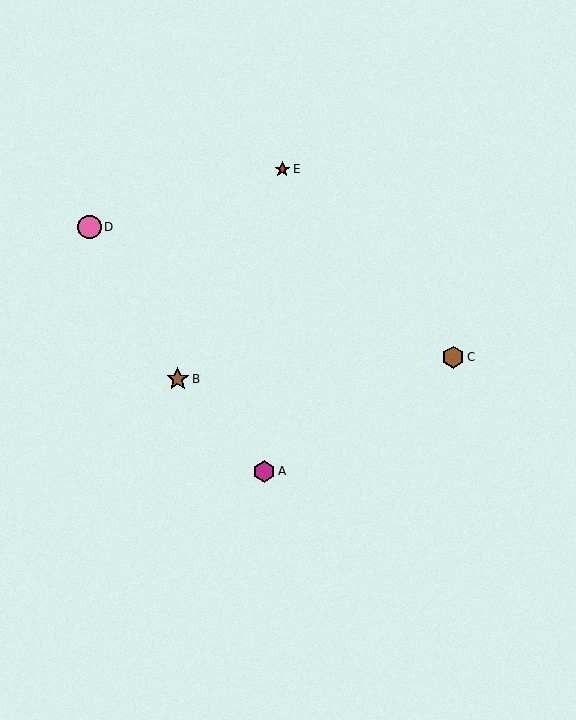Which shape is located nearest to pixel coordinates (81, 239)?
The pink circle (labeled D) at (89, 227) is nearest to that location.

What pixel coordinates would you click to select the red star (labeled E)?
Click at (282, 169) to select the red star E.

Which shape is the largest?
The pink circle (labeled D) is the largest.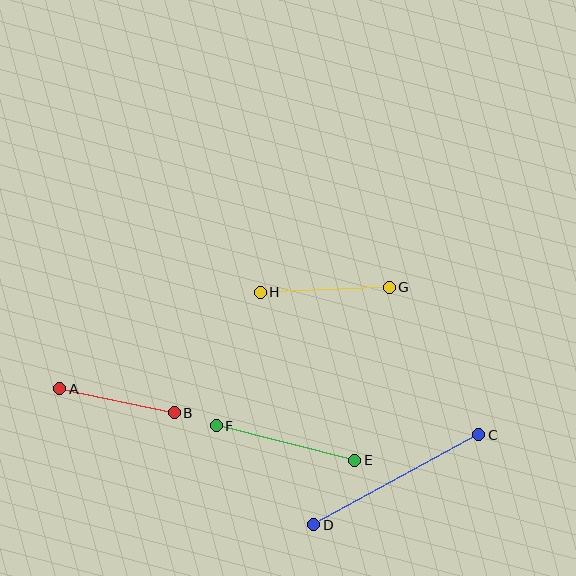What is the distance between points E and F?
The distance is approximately 143 pixels.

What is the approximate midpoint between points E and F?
The midpoint is at approximately (285, 443) pixels.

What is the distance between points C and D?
The distance is approximately 188 pixels.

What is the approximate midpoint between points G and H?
The midpoint is at approximately (325, 290) pixels.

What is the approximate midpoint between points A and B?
The midpoint is at approximately (117, 401) pixels.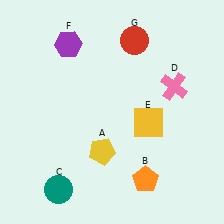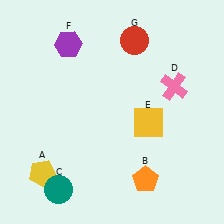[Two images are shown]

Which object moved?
The yellow pentagon (A) moved left.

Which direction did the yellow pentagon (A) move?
The yellow pentagon (A) moved left.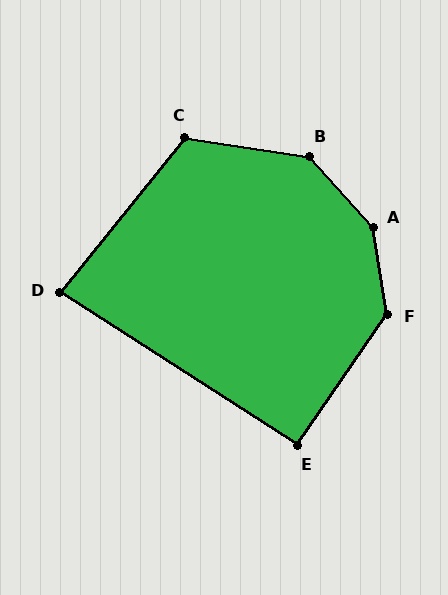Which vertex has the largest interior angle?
A, at approximately 148 degrees.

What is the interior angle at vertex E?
Approximately 92 degrees (approximately right).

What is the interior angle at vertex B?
Approximately 141 degrees (obtuse).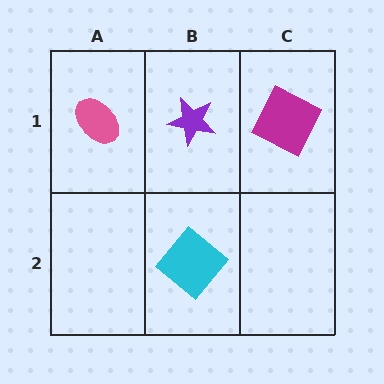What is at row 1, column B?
A purple star.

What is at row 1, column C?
A magenta square.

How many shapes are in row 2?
1 shape.